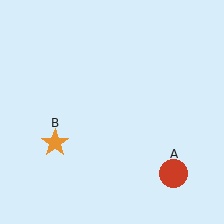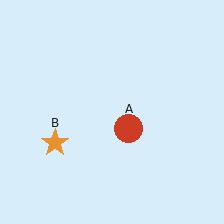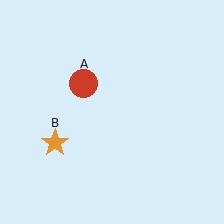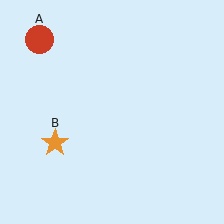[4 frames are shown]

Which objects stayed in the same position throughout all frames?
Orange star (object B) remained stationary.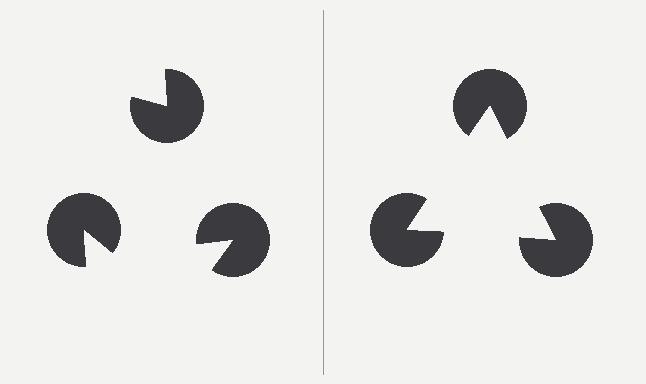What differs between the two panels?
The pac-man discs are positioned identically on both sides; only the wedge orientations differ. On the right they align to a triangle; on the left they are misaligned.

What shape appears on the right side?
An illusory triangle.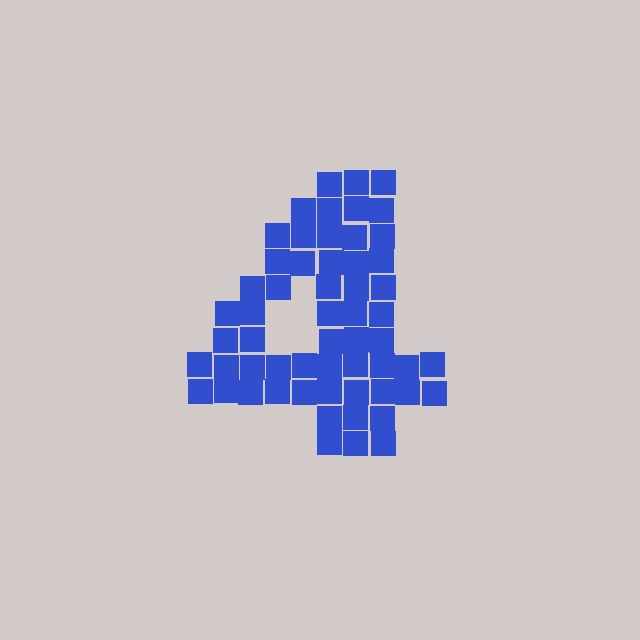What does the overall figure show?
The overall figure shows the digit 4.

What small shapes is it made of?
It is made of small squares.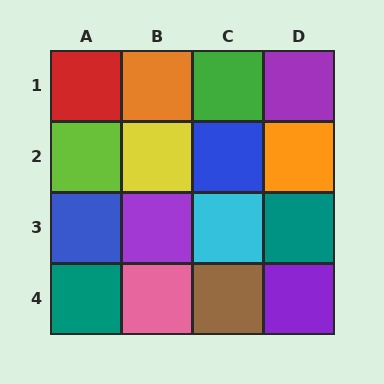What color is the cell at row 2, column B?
Yellow.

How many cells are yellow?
1 cell is yellow.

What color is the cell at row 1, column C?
Green.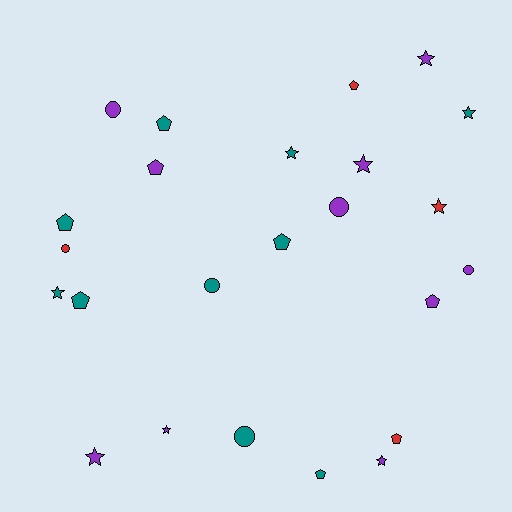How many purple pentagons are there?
There are 2 purple pentagons.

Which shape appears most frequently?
Star, with 9 objects.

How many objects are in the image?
There are 24 objects.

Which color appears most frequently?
Purple, with 10 objects.